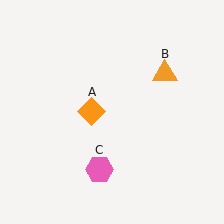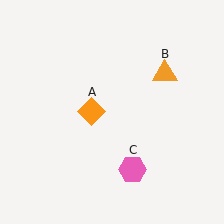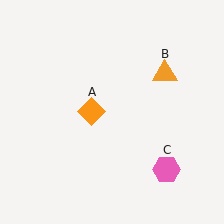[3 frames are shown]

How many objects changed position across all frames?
1 object changed position: pink hexagon (object C).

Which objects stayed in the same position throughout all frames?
Orange diamond (object A) and orange triangle (object B) remained stationary.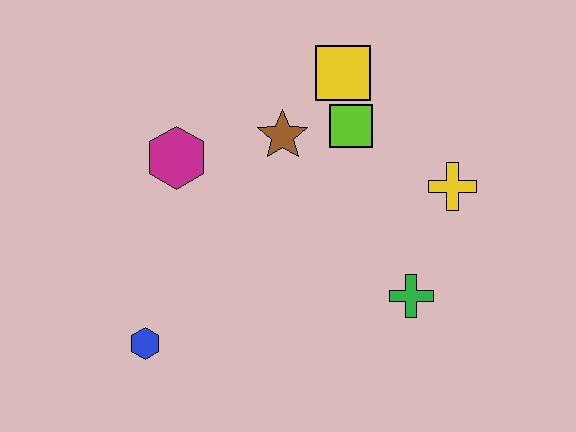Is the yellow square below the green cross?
No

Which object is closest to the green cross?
The yellow cross is closest to the green cross.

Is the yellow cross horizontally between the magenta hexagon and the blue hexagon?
No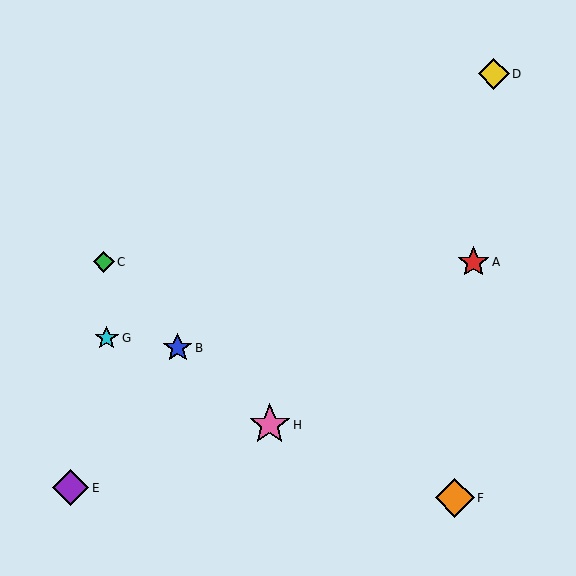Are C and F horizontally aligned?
No, C is at y≈262 and F is at y≈498.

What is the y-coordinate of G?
Object G is at y≈338.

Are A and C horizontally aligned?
Yes, both are at y≈262.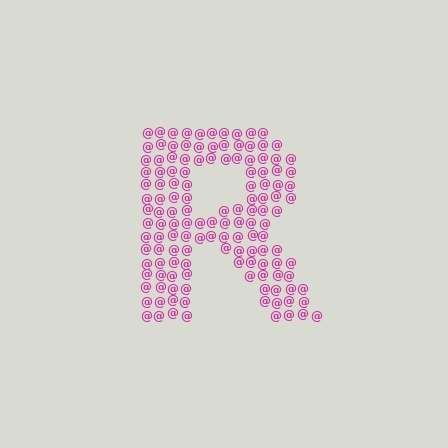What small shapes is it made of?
It is made of small at signs.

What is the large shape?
The large shape is the letter R.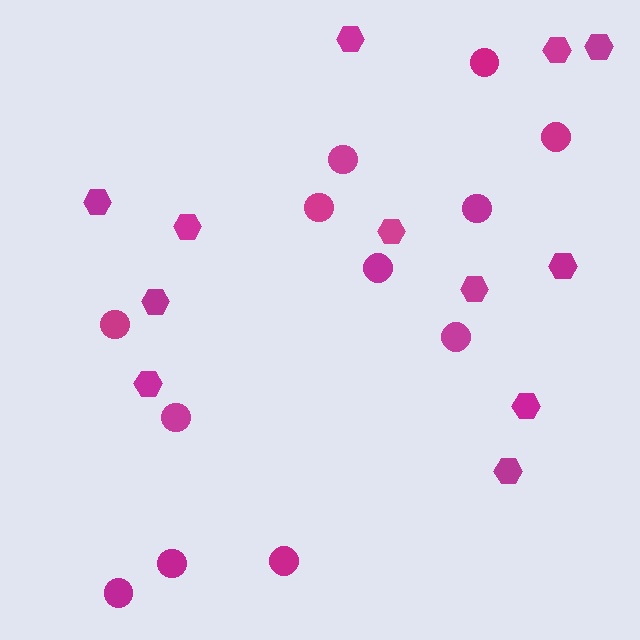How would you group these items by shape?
There are 2 groups: one group of circles (12) and one group of hexagons (12).